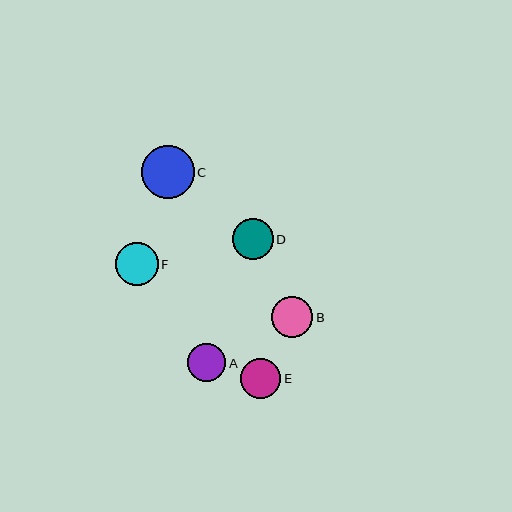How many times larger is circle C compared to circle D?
Circle C is approximately 1.3 times the size of circle D.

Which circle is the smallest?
Circle A is the smallest with a size of approximately 38 pixels.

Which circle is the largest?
Circle C is the largest with a size of approximately 53 pixels.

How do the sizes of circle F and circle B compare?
Circle F and circle B are approximately the same size.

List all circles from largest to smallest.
From largest to smallest: C, F, B, D, E, A.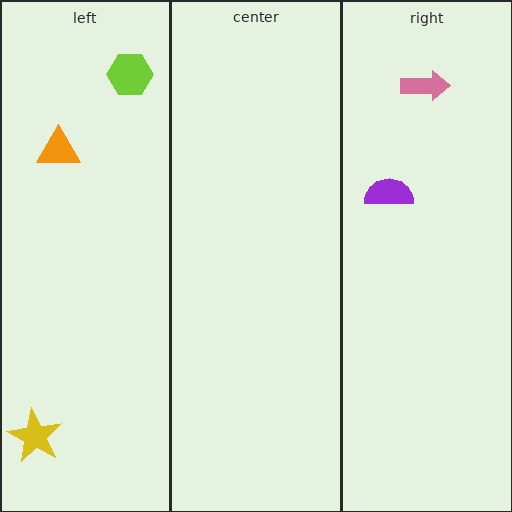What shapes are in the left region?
The orange triangle, the lime hexagon, the yellow star.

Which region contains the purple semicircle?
The right region.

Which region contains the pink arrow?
The right region.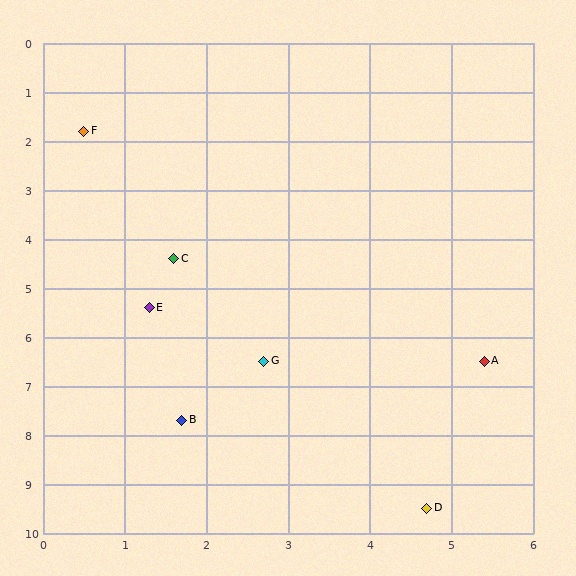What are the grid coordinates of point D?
Point D is at approximately (4.7, 9.5).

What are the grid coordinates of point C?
Point C is at approximately (1.6, 4.4).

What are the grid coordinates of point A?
Point A is at approximately (5.4, 6.5).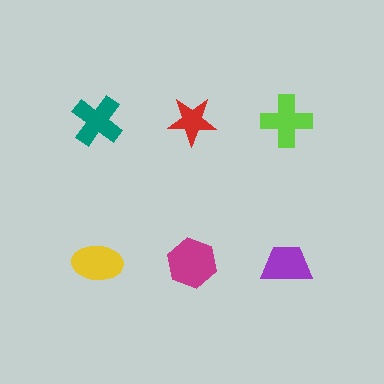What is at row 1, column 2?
A red star.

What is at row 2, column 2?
A magenta hexagon.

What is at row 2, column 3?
A purple trapezoid.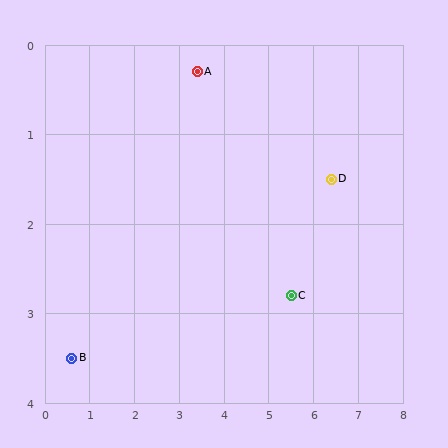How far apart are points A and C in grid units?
Points A and C are about 3.3 grid units apart.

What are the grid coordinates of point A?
Point A is at approximately (3.4, 0.3).